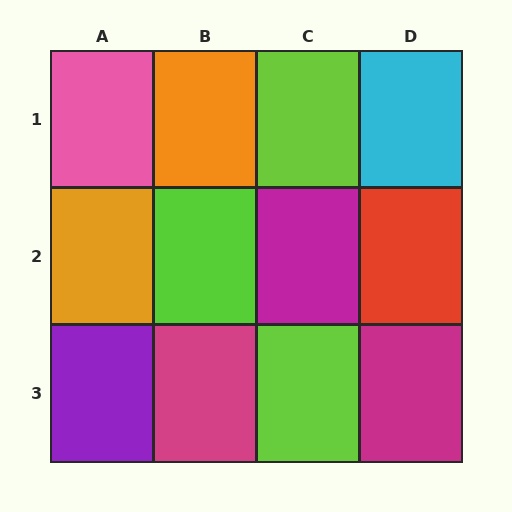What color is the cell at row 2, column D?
Red.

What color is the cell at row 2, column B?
Lime.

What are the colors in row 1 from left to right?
Pink, orange, lime, cyan.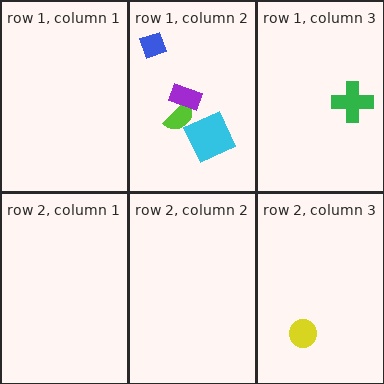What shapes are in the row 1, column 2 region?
The blue diamond, the lime semicircle, the purple rectangle, the cyan square.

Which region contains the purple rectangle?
The row 1, column 2 region.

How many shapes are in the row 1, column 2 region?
4.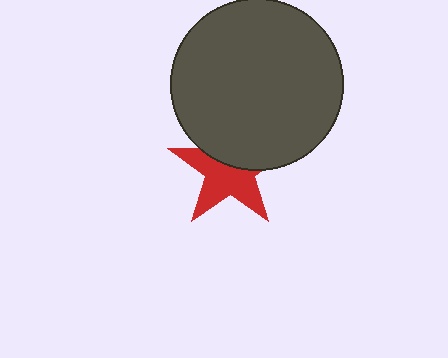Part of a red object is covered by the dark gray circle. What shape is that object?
It is a star.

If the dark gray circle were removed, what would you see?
You would see the complete red star.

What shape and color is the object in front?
The object in front is a dark gray circle.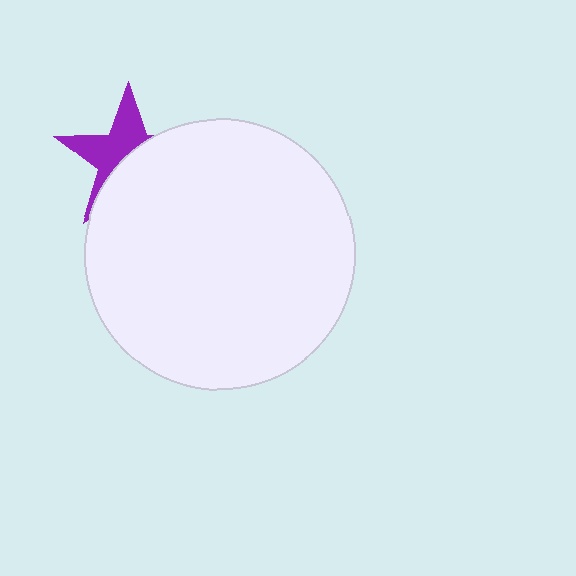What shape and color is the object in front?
The object in front is a white circle.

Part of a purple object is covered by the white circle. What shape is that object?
It is a star.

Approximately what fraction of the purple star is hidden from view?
Roughly 54% of the purple star is hidden behind the white circle.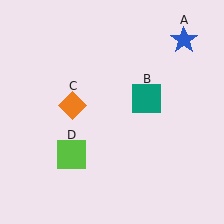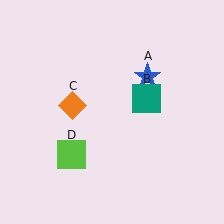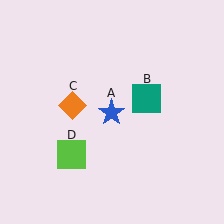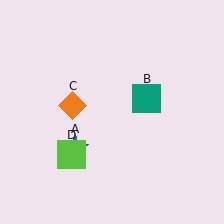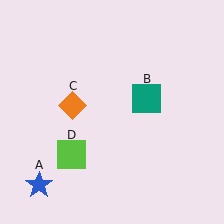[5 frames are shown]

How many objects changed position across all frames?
1 object changed position: blue star (object A).